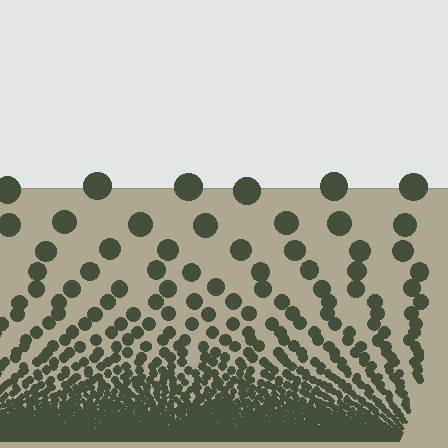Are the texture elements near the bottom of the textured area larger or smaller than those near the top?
Smaller. The gradient is inverted — elements near the bottom are smaller and denser.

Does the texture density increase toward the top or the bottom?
Density increases toward the bottom.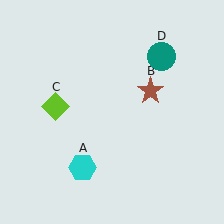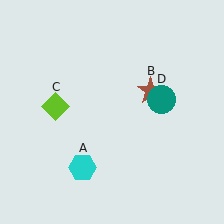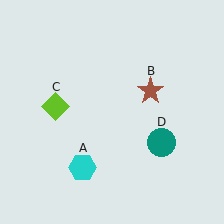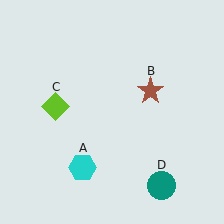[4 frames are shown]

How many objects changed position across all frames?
1 object changed position: teal circle (object D).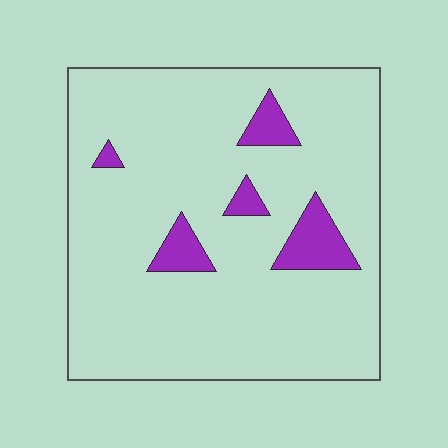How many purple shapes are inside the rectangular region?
5.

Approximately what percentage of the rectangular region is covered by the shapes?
Approximately 10%.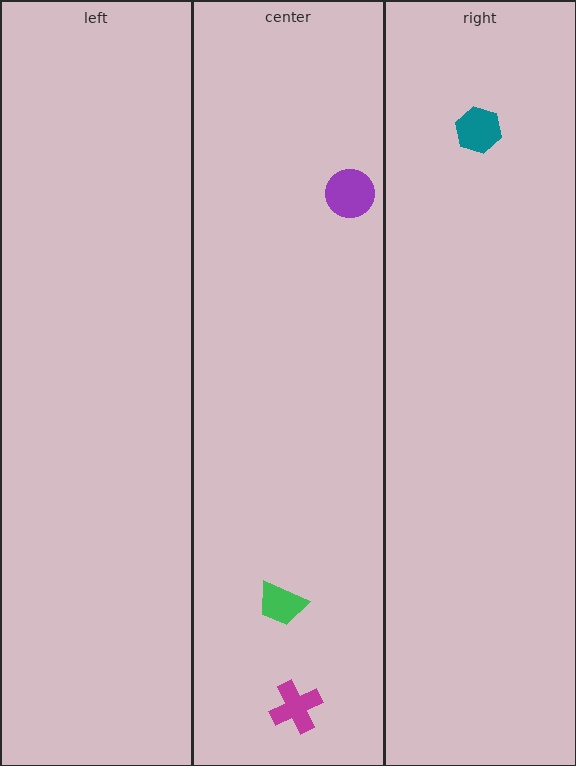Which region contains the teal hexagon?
The right region.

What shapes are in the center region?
The magenta cross, the green trapezoid, the purple circle.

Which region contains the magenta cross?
The center region.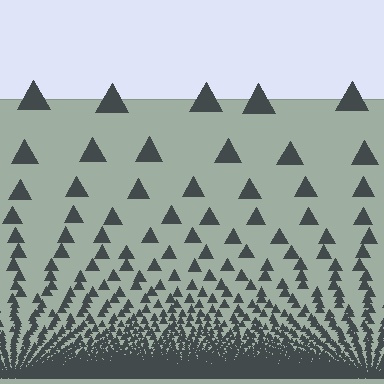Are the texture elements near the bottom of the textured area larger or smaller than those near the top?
Smaller. The gradient is inverted — elements near the bottom are smaller and denser.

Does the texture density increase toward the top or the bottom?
Density increases toward the bottom.